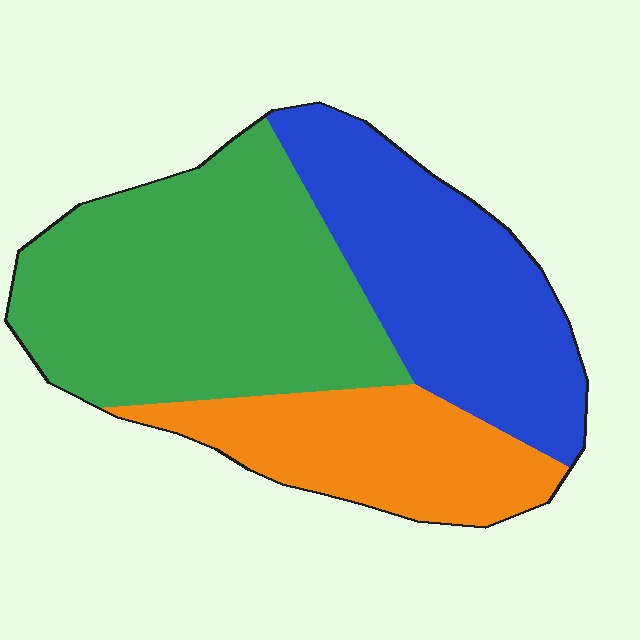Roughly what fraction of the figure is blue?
Blue takes up about one third (1/3) of the figure.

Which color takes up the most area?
Green, at roughly 45%.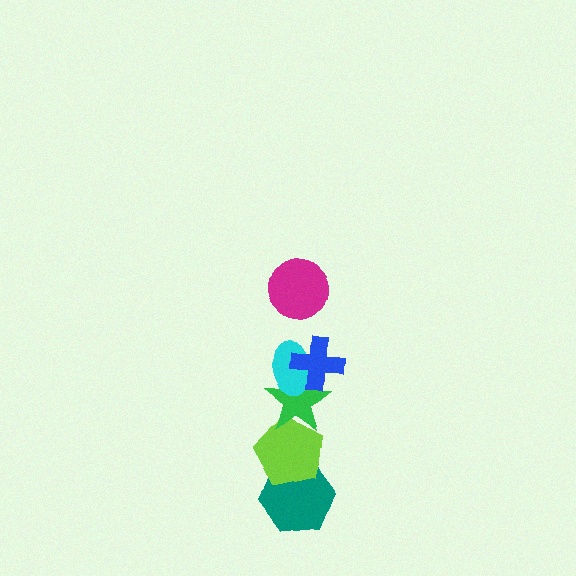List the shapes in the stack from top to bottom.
From top to bottom: the magenta circle, the blue cross, the cyan ellipse, the green star, the lime pentagon, the teal hexagon.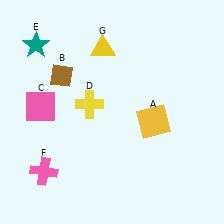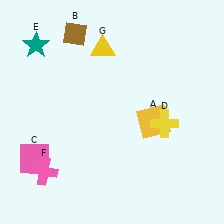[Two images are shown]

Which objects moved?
The objects that moved are: the brown diamond (B), the pink square (C), the yellow cross (D).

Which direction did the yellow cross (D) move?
The yellow cross (D) moved right.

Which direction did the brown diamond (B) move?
The brown diamond (B) moved up.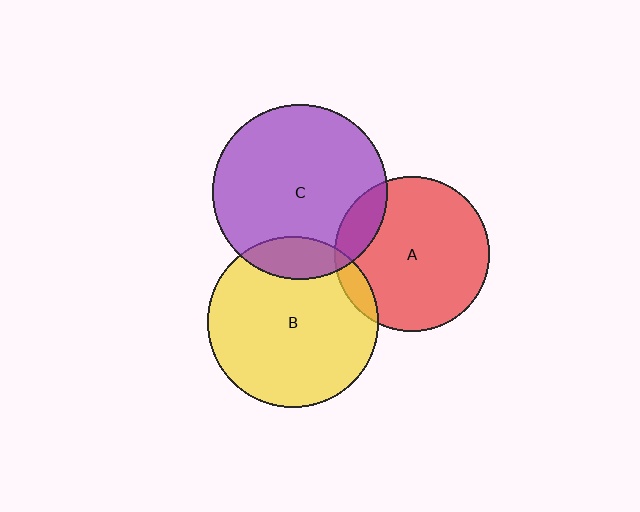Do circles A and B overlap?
Yes.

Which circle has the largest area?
Circle C (purple).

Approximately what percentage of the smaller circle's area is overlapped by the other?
Approximately 10%.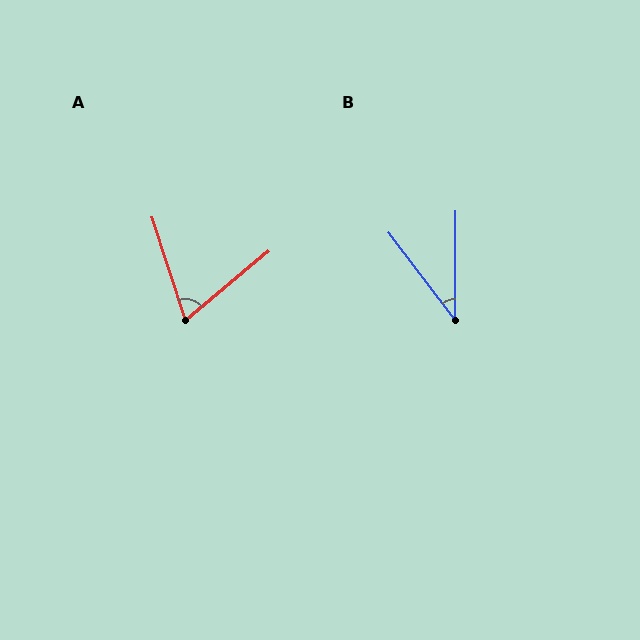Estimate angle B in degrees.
Approximately 38 degrees.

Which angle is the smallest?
B, at approximately 38 degrees.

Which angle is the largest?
A, at approximately 68 degrees.